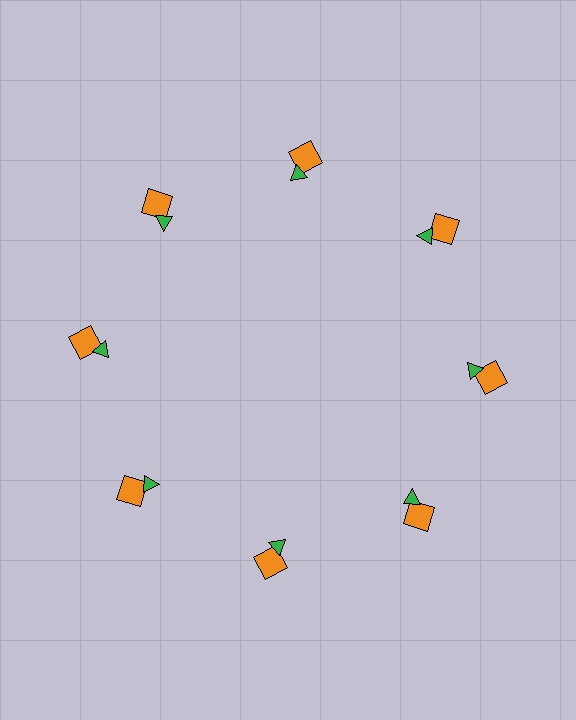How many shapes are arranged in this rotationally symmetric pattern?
There are 16 shapes, arranged in 8 groups of 2.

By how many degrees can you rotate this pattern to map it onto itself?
The pattern maps onto itself every 45 degrees of rotation.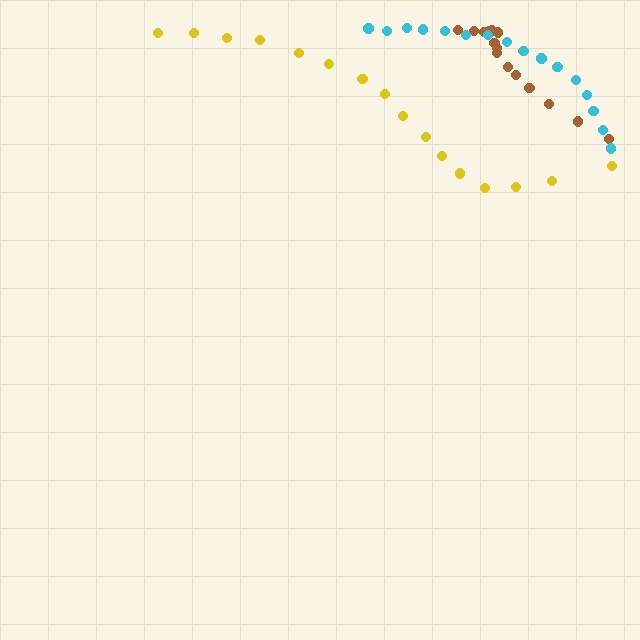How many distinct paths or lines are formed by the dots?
There are 3 distinct paths.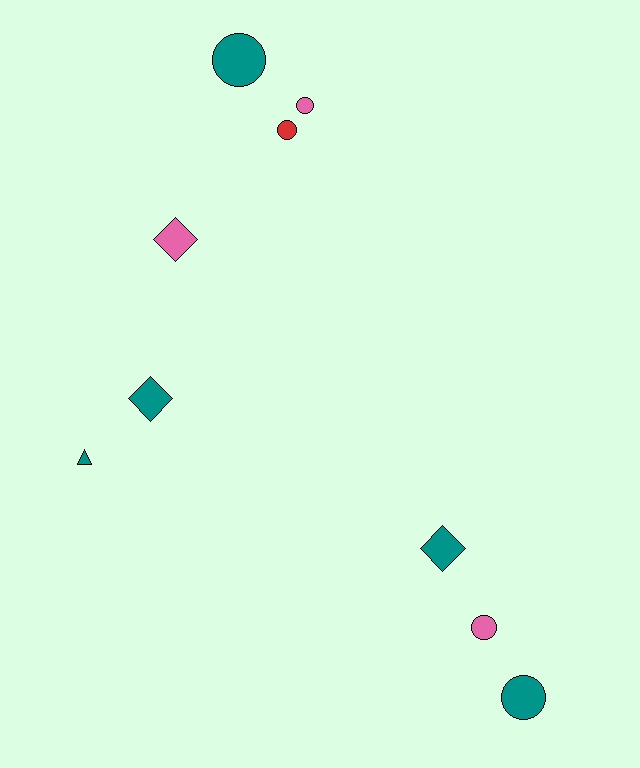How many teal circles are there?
There are 2 teal circles.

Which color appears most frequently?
Teal, with 5 objects.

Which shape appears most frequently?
Circle, with 5 objects.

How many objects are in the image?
There are 9 objects.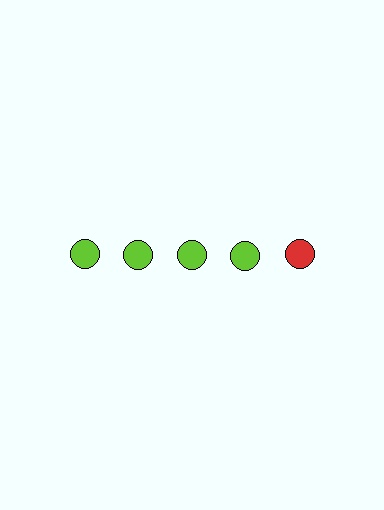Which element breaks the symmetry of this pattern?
The red circle in the top row, rightmost column breaks the symmetry. All other shapes are lime circles.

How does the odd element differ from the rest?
It has a different color: red instead of lime.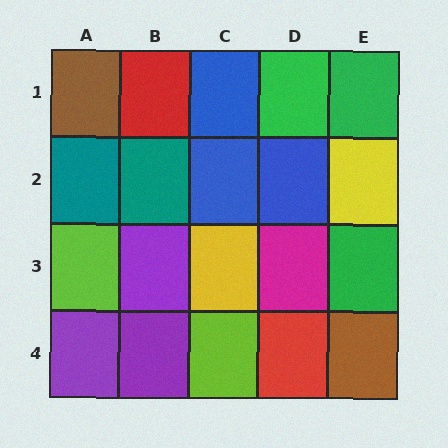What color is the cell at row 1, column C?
Blue.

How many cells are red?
2 cells are red.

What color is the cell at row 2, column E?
Yellow.